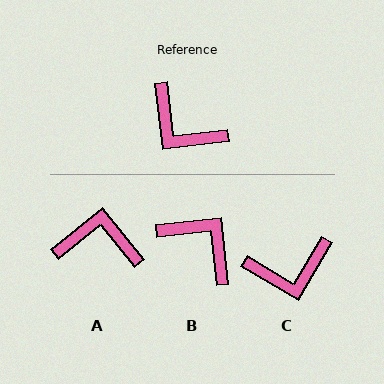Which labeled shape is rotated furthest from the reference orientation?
B, about 179 degrees away.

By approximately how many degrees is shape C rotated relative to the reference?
Approximately 52 degrees counter-clockwise.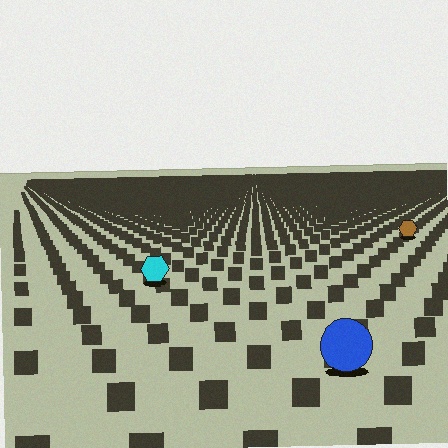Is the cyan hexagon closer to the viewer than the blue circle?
No. The blue circle is closer — you can tell from the texture gradient: the ground texture is coarser near it.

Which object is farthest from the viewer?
The brown hexagon is farthest from the viewer. It appears smaller and the ground texture around it is denser.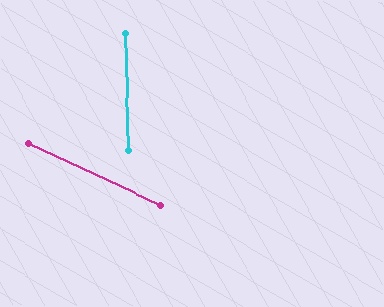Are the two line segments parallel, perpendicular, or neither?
Neither parallel nor perpendicular — they differ by about 63°.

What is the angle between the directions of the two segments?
Approximately 63 degrees.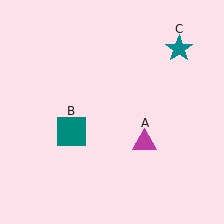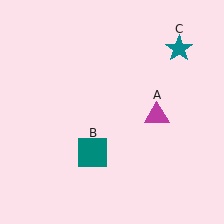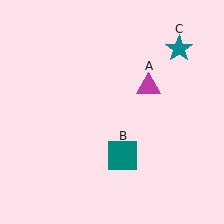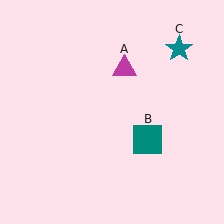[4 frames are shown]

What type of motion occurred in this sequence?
The magenta triangle (object A), teal square (object B) rotated counterclockwise around the center of the scene.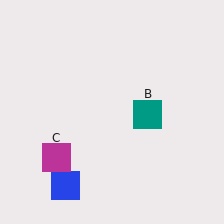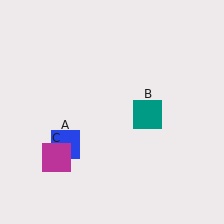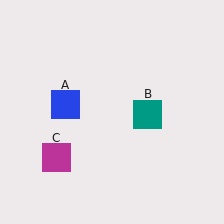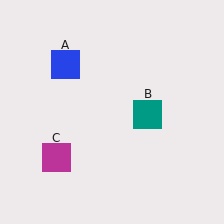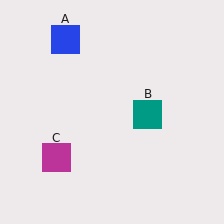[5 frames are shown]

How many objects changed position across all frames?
1 object changed position: blue square (object A).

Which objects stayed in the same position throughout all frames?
Teal square (object B) and magenta square (object C) remained stationary.